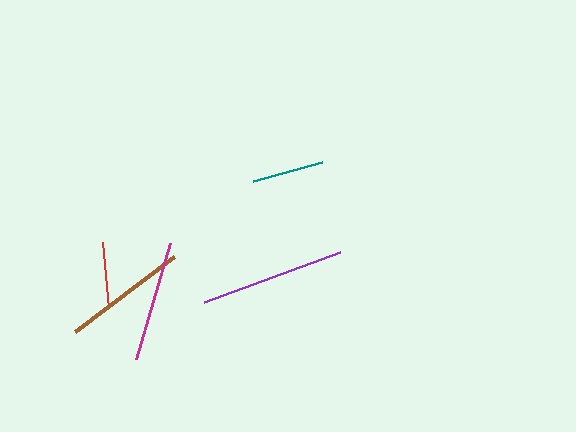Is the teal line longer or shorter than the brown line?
The brown line is longer than the teal line.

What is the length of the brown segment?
The brown segment is approximately 125 pixels long.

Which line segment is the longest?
The purple line is the longest at approximately 145 pixels.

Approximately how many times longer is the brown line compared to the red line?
The brown line is approximately 1.9 times the length of the red line.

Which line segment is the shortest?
The red line is the shortest at approximately 67 pixels.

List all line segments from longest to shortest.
From longest to shortest: purple, brown, magenta, teal, red.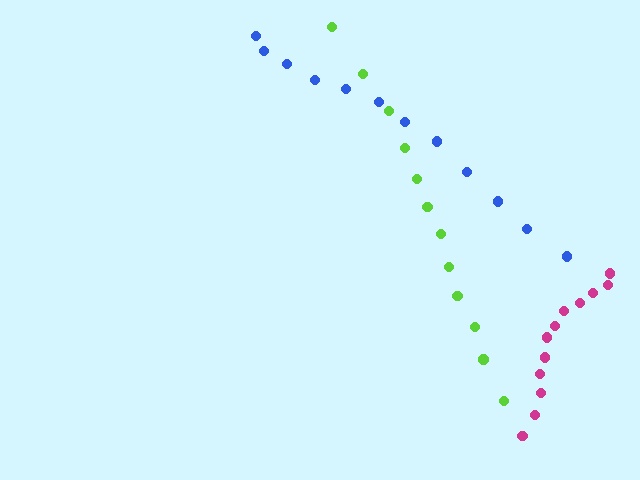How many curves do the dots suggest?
There are 3 distinct paths.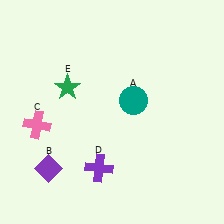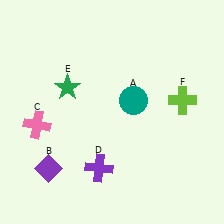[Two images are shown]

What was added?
A lime cross (F) was added in Image 2.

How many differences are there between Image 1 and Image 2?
There is 1 difference between the two images.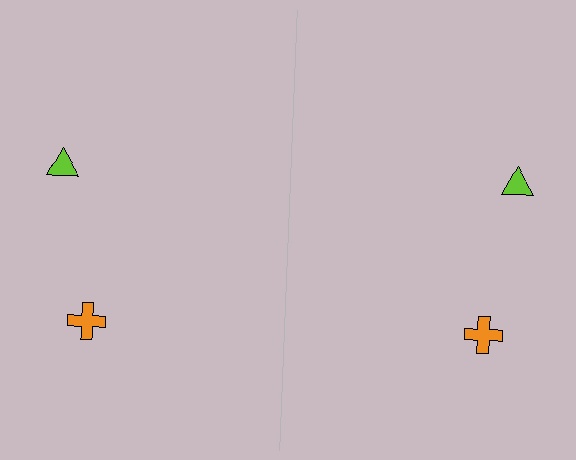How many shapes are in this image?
There are 4 shapes in this image.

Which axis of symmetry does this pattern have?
The pattern has a vertical axis of symmetry running through the center of the image.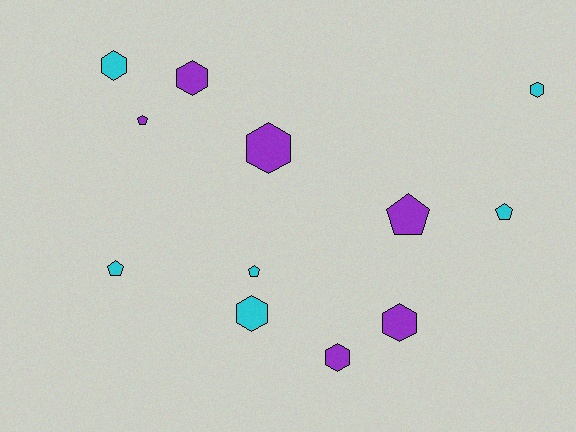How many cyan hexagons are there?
There are 3 cyan hexagons.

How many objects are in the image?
There are 12 objects.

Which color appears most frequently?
Purple, with 6 objects.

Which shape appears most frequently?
Hexagon, with 7 objects.